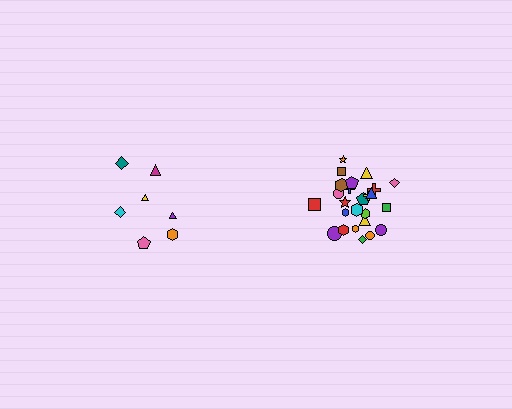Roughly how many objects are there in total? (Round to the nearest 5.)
Roughly 30 objects in total.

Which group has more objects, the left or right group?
The right group.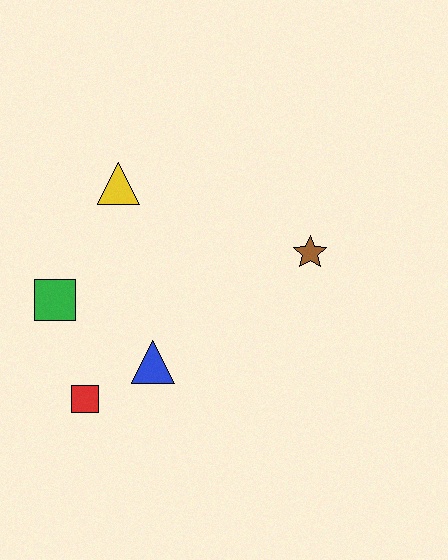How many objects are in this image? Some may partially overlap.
There are 5 objects.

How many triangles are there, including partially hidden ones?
There are 2 triangles.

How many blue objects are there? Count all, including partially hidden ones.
There is 1 blue object.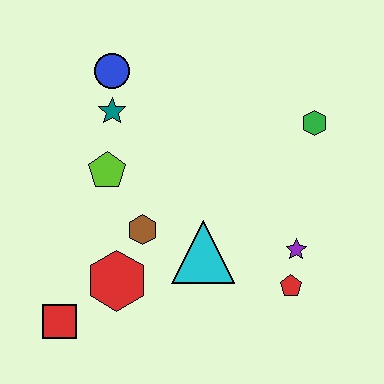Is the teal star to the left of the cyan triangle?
Yes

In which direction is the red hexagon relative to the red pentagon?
The red hexagon is to the left of the red pentagon.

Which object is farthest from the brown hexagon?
The green hexagon is farthest from the brown hexagon.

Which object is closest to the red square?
The red hexagon is closest to the red square.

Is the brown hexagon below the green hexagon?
Yes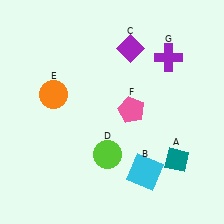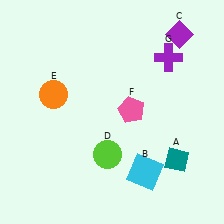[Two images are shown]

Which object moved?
The purple diamond (C) moved right.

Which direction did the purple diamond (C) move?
The purple diamond (C) moved right.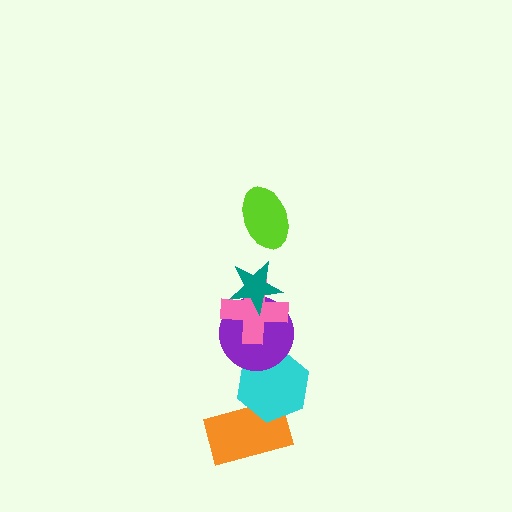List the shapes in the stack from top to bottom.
From top to bottom: the lime ellipse, the teal star, the pink cross, the purple circle, the cyan hexagon, the orange rectangle.